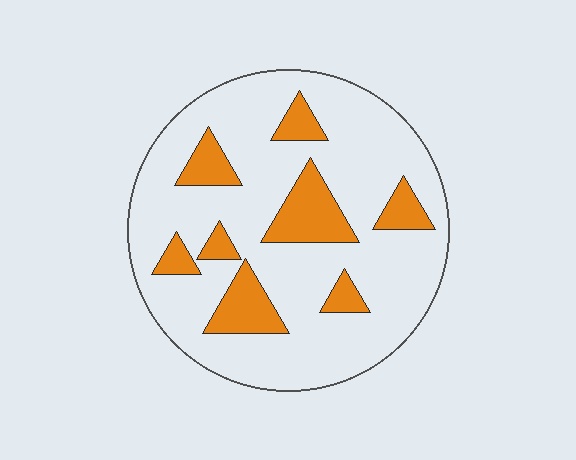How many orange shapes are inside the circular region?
8.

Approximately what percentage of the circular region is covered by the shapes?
Approximately 20%.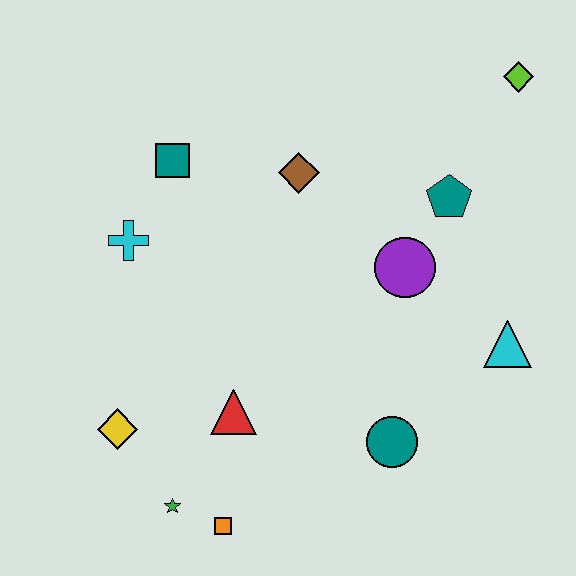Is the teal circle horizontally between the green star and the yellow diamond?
No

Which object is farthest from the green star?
The lime diamond is farthest from the green star.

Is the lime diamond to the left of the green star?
No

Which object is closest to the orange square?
The green star is closest to the orange square.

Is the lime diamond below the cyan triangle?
No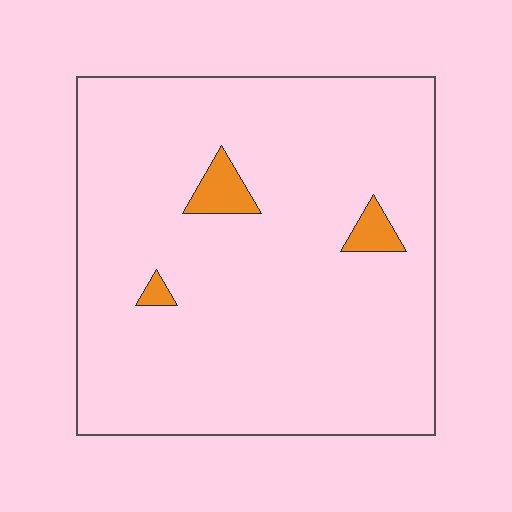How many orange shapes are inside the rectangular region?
3.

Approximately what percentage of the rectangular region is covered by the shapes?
Approximately 5%.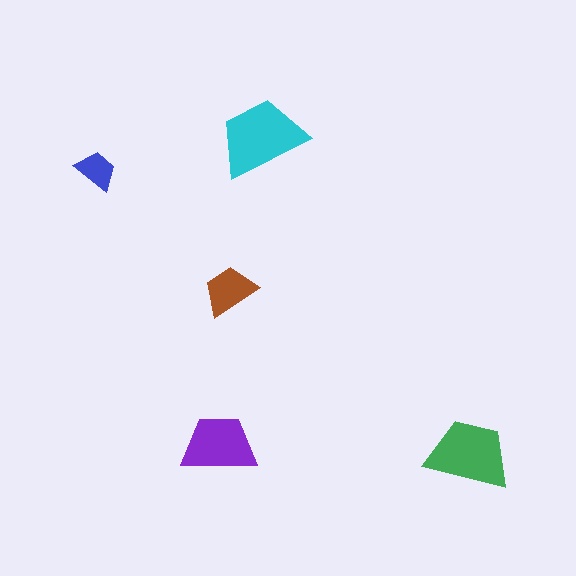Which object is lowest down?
The green trapezoid is bottommost.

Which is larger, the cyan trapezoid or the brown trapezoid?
The cyan one.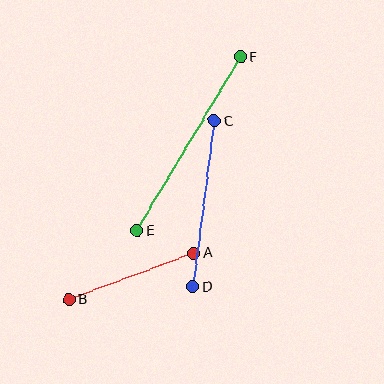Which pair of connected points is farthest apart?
Points E and F are farthest apart.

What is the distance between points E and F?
The distance is approximately 203 pixels.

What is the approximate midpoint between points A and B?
The midpoint is at approximately (132, 276) pixels.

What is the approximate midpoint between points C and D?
The midpoint is at approximately (204, 204) pixels.